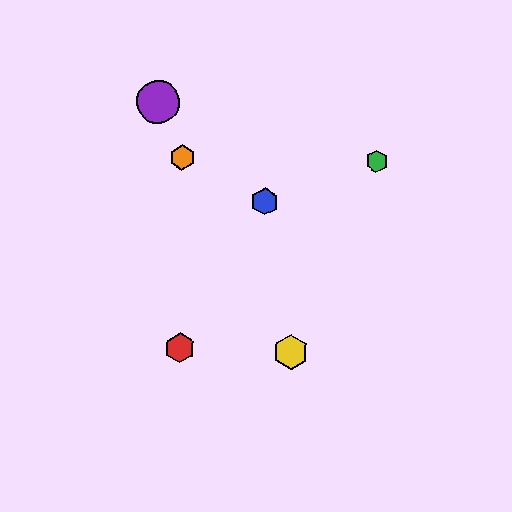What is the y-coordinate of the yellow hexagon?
The yellow hexagon is at y≈352.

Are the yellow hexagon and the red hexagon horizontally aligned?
Yes, both are at y≈352.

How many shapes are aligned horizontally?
2 shapes (the red hexagon, the yellow hexagon) are aligned horizontally.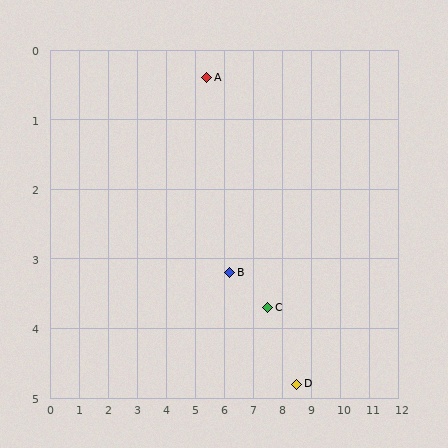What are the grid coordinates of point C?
Point C is at approximately (7.5, 3.7).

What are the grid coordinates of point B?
Point B is at approximately (6.2, 3.2).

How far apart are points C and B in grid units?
Points C and B are about 1.4 grid units apart.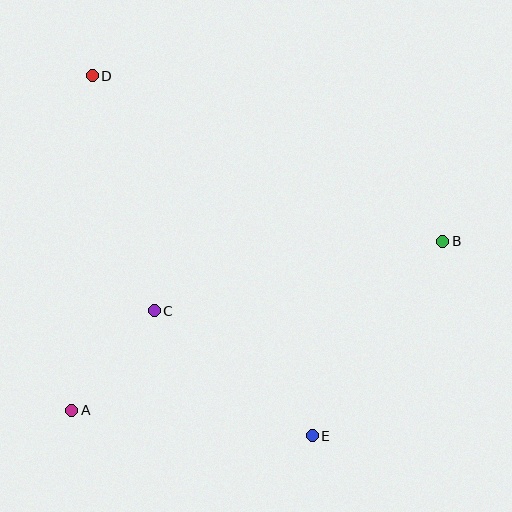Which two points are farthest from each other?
Points D and E are farthest from each other.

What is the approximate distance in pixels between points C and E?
The distance between C and E is approximately 201 pixels.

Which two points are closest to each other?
Points A and C are closest to each other.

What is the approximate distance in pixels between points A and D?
The distance between A and D is approximately 335 pixels.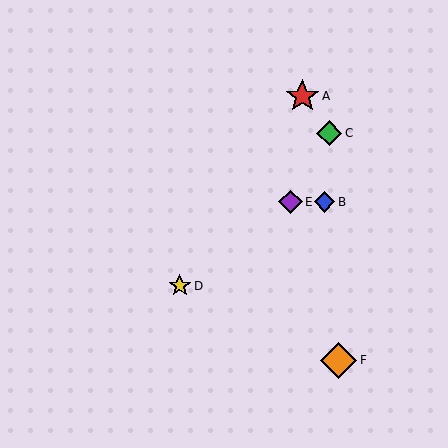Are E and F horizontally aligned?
No, E is at y≈202 and F is at y≈360.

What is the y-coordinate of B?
Object B is at y≈202.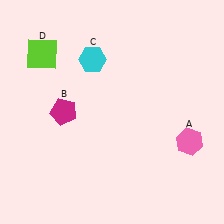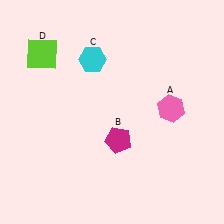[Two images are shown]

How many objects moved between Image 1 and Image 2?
2 objects moved between the two images.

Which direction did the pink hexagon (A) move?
The pink hexagon (A) moved up.